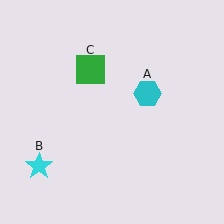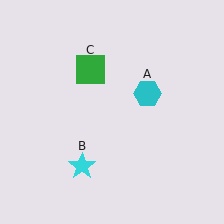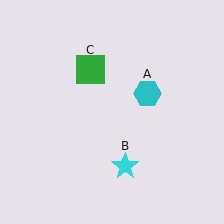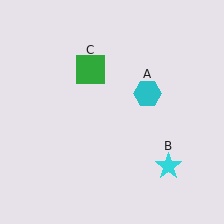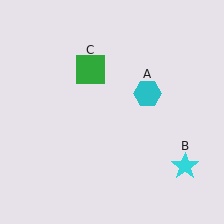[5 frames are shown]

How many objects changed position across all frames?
1 object changed position: cyan star (object B).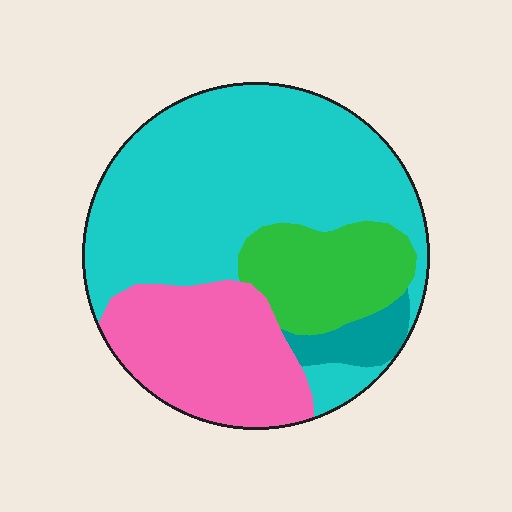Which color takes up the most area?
Cyan, at roughly 55%.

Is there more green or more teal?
Green.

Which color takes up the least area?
Teal, at roughly 5%.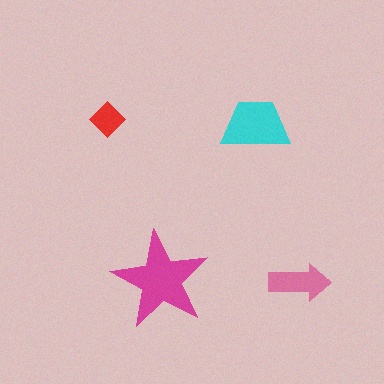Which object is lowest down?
The pink arrow is bottommost.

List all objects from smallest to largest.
The red diamond, the pink arrow, the cyan trapezoid, the magenta star.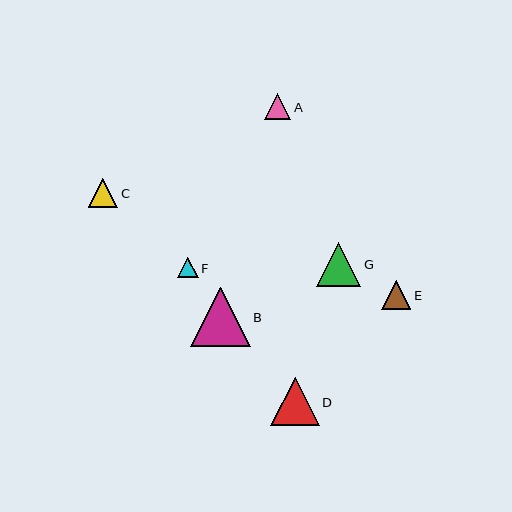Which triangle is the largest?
Triangle B is the largest with a size of approximately 60 pixels.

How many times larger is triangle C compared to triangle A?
Triangle C is approximately 1.1 times the size of triangle A.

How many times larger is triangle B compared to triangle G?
Triangle B is approximately 1.3 times the size of triangle G.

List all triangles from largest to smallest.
From largest to smallest: B, D, G, E, C, A, F.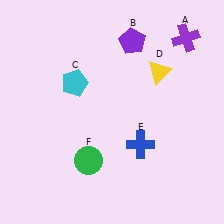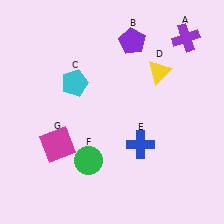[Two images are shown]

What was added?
A magenta square (G) was added in Image 2.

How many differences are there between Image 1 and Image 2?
There is 1 difference between the two images.